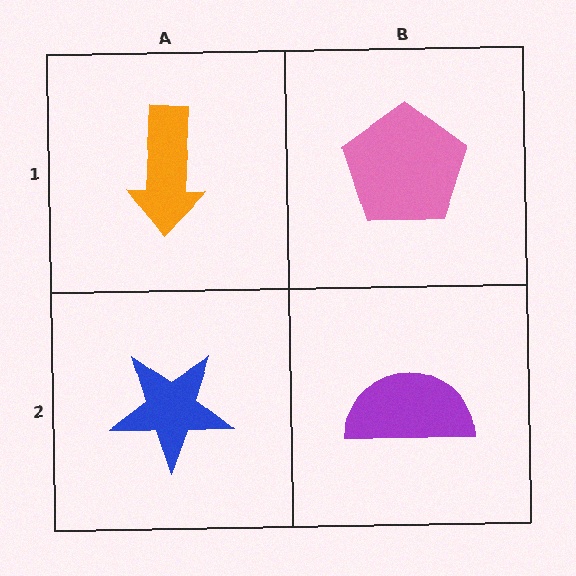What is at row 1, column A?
An orange arrow.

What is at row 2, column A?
A blue star.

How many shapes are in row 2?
2 shapes.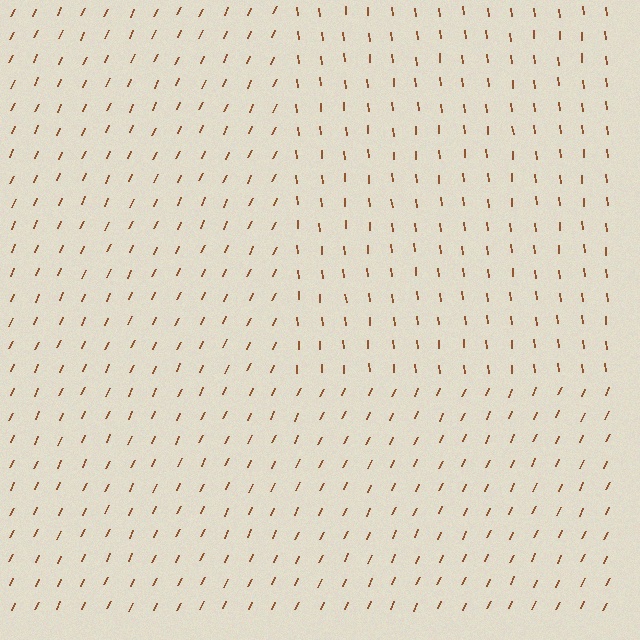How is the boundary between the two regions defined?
The boundary is defined purely by a change in line orientation (approximately 30 degrees difference). All lines are the same color and thickness.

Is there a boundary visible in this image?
Yes, there is a texture boundary formed by a change in line orientation.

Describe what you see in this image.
The image is filled with small brown line segments. A rectangle region in the image has lines oriented differently from the surrounding lines, creating a visible texture boundary.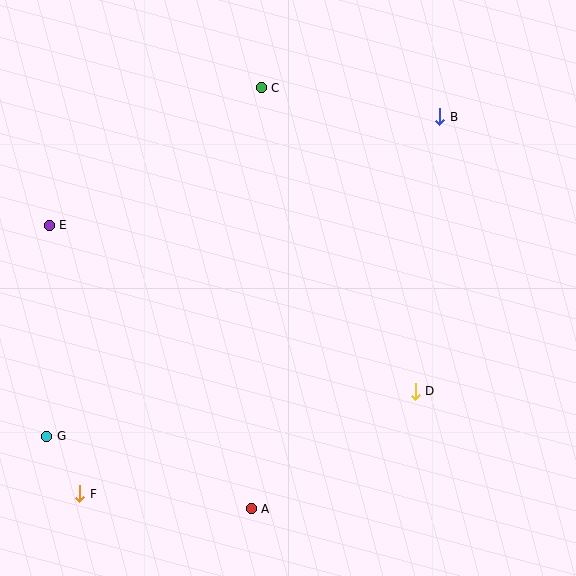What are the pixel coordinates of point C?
Point C is at (261, 88).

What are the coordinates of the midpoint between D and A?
The midpoint between D and A is at (333, 450).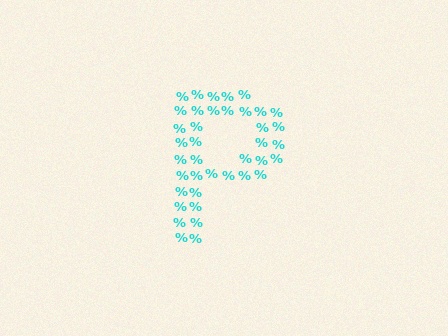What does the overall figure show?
The overall figure shows the letter P.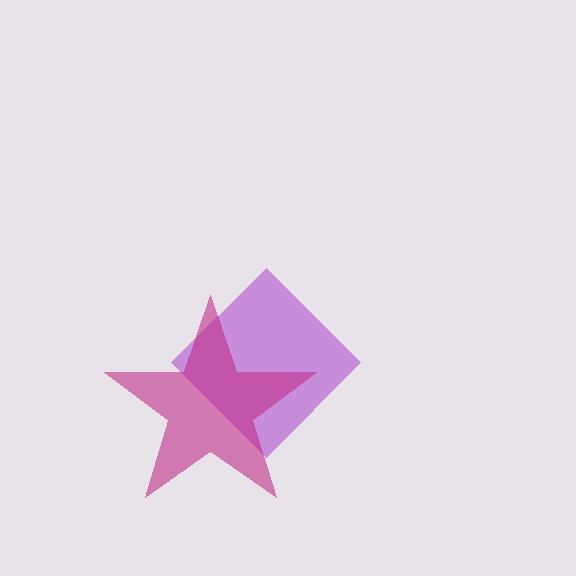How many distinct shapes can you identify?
There are 2 distinct shapes: a purple diamond, a magenta star.